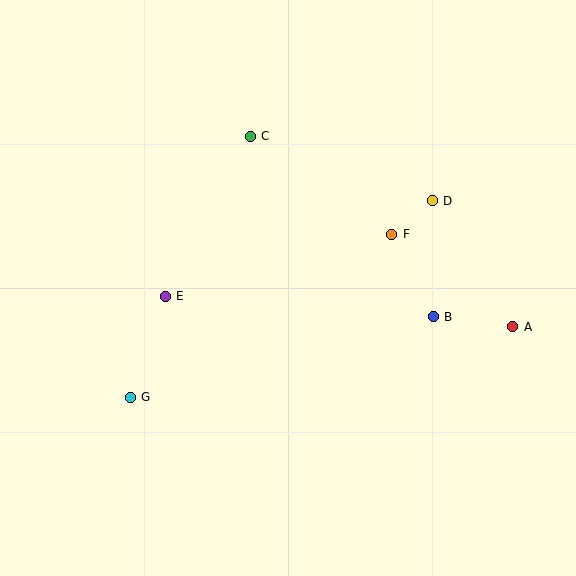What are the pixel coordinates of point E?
Point E is at (165, 296).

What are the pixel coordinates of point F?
Point F is at (392, 234).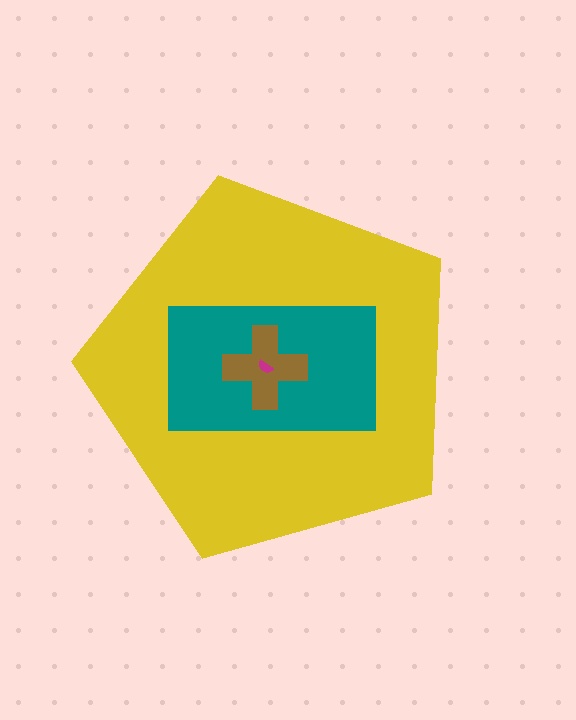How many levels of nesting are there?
4.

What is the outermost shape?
The yellow pentagon.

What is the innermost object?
The magenta semicircle.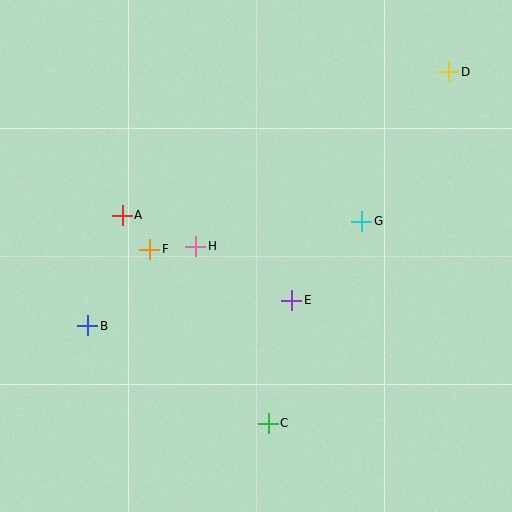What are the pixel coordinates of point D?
Point D is at (449, 72).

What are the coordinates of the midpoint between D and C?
The midpoint between D and C is at (358, 247).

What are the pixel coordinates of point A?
Point A is at (122, 215).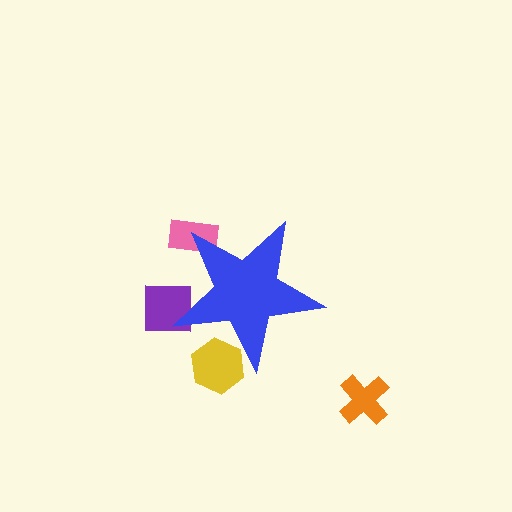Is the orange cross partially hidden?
No, the orange cross is fully visible.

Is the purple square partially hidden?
Yes, the purple square is partially hidden behind the blue star.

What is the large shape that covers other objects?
A blue star.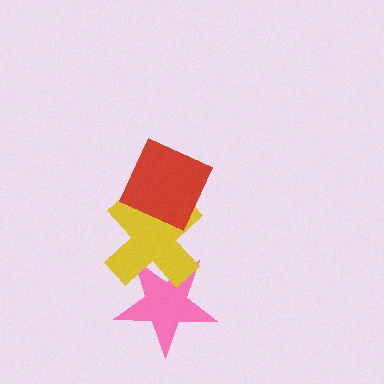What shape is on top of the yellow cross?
The red diamond is on top of the yellow cross.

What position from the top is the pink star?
The pink star is 3rd from the top.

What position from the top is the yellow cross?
The yellow cross is 2nd from the top.